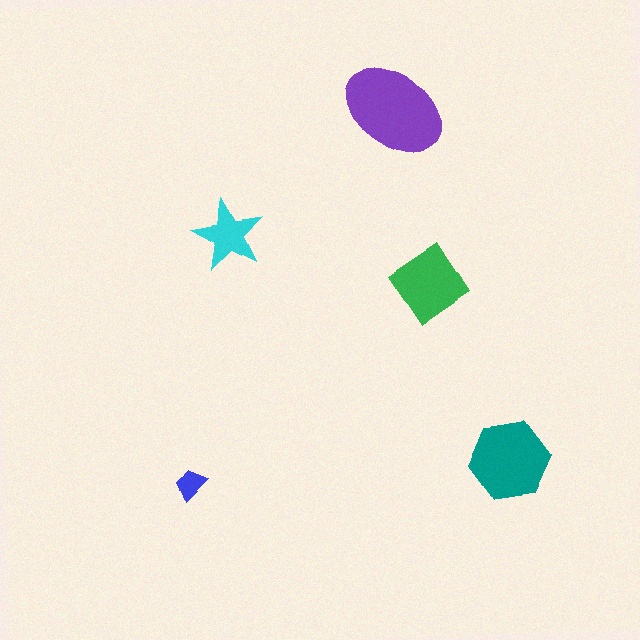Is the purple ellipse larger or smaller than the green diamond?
Larger.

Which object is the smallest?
The blue trapezoid.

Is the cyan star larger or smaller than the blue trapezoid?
Larger.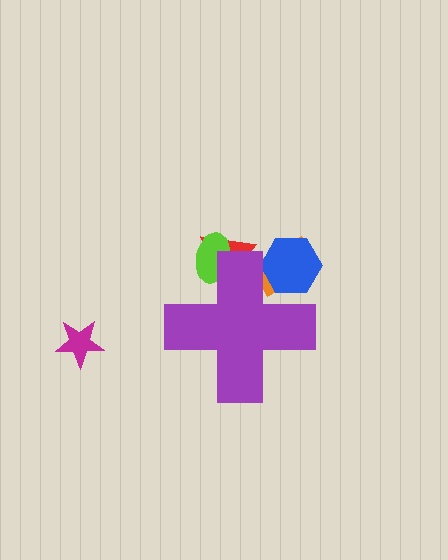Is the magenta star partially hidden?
No, the magenta star is fully visible.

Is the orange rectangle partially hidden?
Yes, the orange rectangle is partially hidden behind the purple cross.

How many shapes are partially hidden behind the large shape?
4 shapes are partially hidden.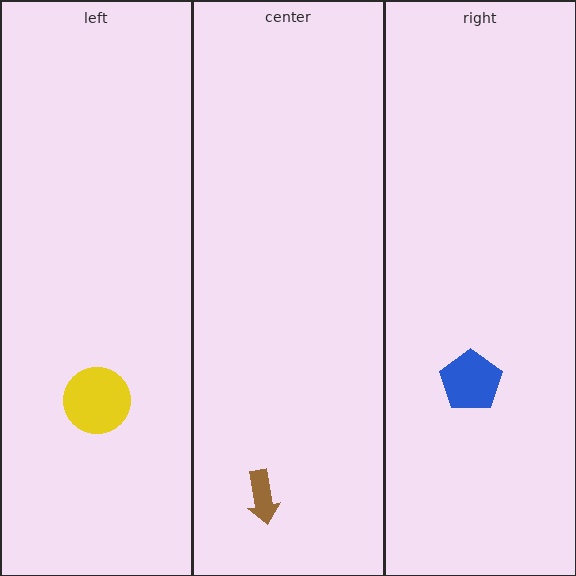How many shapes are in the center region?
1.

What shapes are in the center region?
The brown arrow.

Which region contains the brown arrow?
The center region.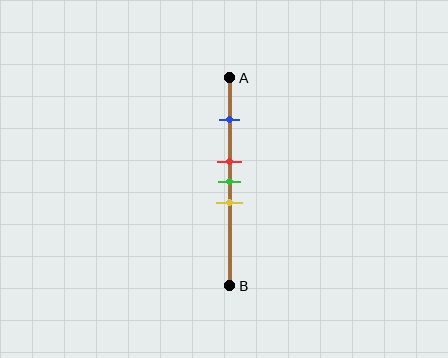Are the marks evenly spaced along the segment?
No, the marks are not evenly spaced.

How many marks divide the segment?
There are 4 marks dividing the segment.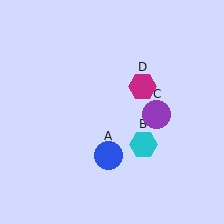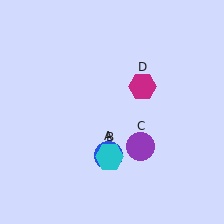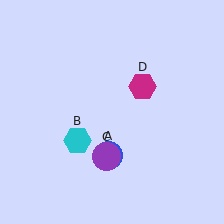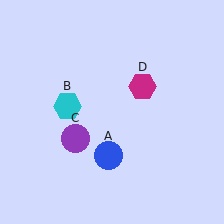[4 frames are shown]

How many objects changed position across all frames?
2 objects changed position: cyan hexagon (object B), purple circle (object C).